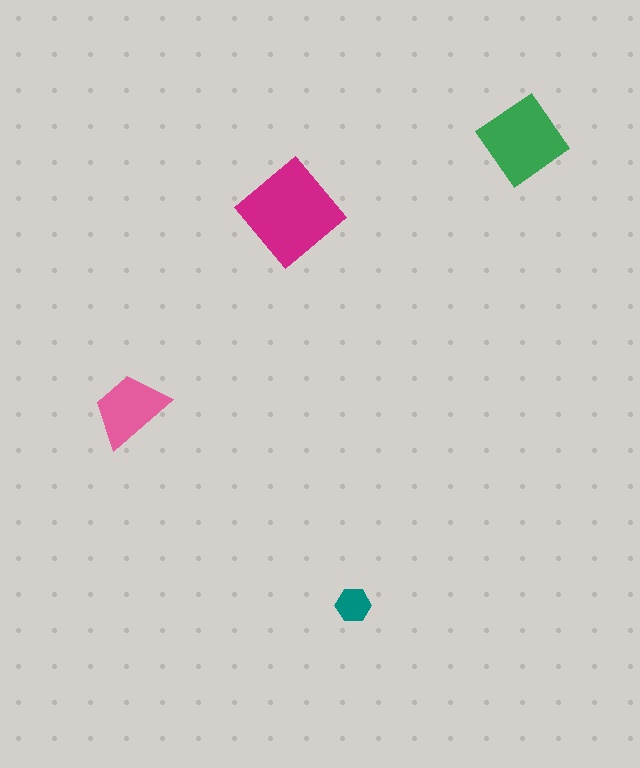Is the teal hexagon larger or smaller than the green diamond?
Smaller.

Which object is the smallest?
The teal hexagon.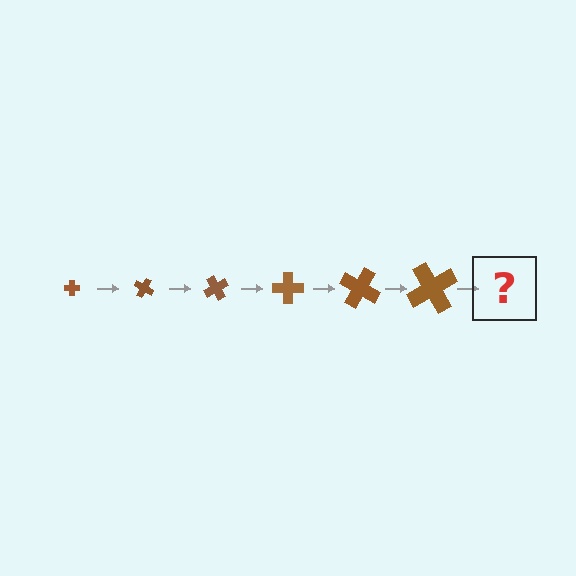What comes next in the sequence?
The next element should be a cross, larger than the previous one and rotated 180 degrees from the start.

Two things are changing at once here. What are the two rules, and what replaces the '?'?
The two rules are that the cross grows larger each step and it rotates 30 degrees each step. The '?' should be a cross, larger than the previous one and rotated 180 degrees from the start.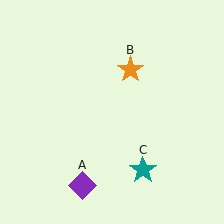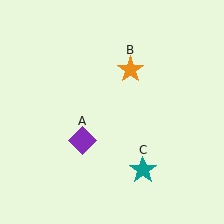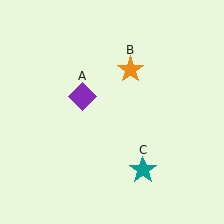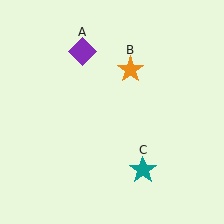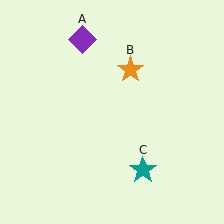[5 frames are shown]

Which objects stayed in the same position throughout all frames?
Orange star (object B) and teal star (object C) remained stationary.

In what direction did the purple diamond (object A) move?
The purple diamond (object A) moved up.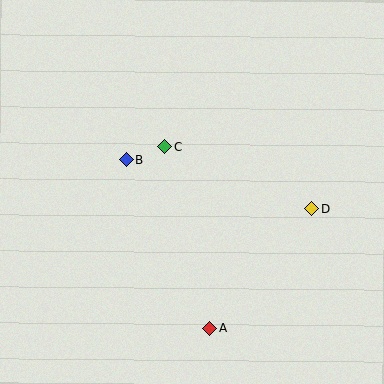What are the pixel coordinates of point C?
Point C is at (165, 147).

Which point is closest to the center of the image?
Point C at (165, 147) is closest to the center.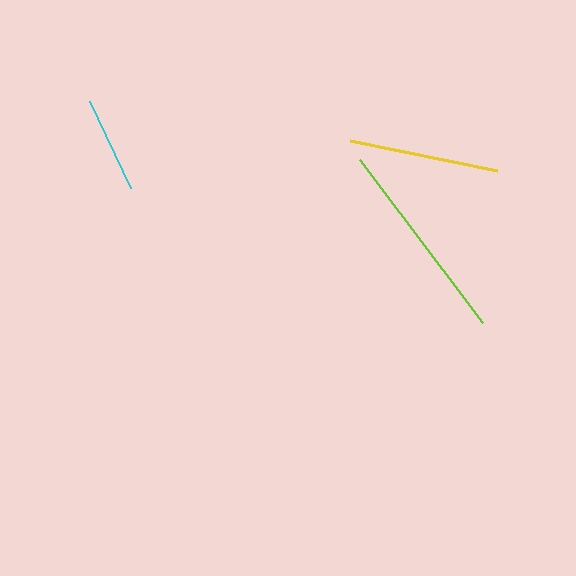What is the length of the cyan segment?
The cyan segment is approximately 96 pixels long.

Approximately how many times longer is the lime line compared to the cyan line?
The lime line is approximately 2.1 times the length of the cyan line.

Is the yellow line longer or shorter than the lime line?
The lime line is longer than the yellow line.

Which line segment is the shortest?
The cyan line is the shortest at approximately 96 pixels.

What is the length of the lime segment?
The lime segment is approximately 204 pixels long.